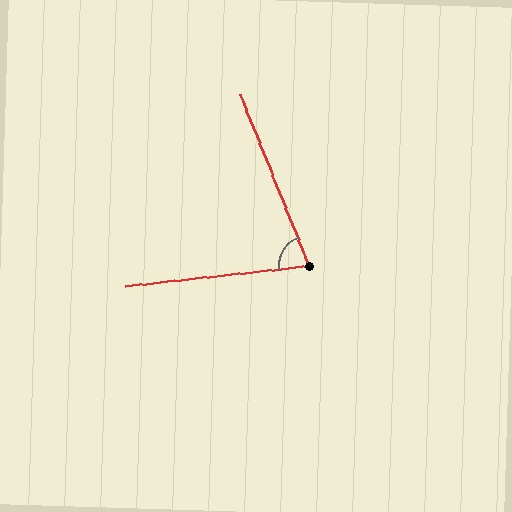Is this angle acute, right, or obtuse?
It is acute.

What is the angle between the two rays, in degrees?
Approximately 74 degrees.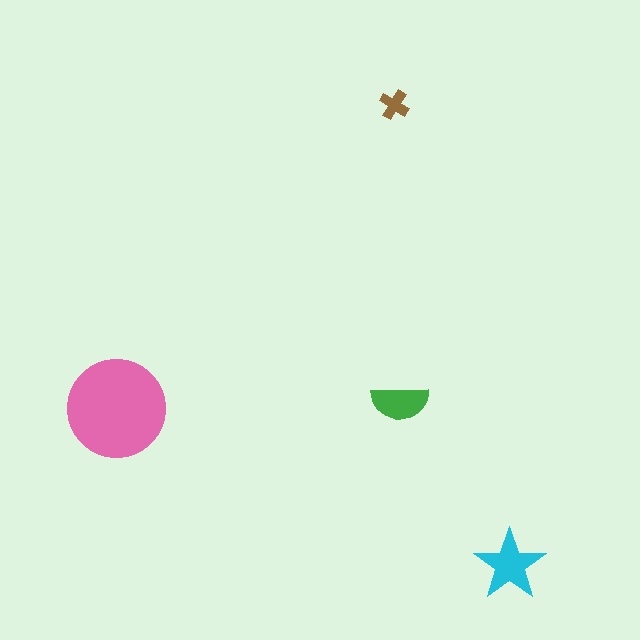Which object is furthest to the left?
The pink circle is leftmost.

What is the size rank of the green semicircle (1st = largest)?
3rd.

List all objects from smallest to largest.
The brown cross, the green semicircle, the cyan star, the pink circle.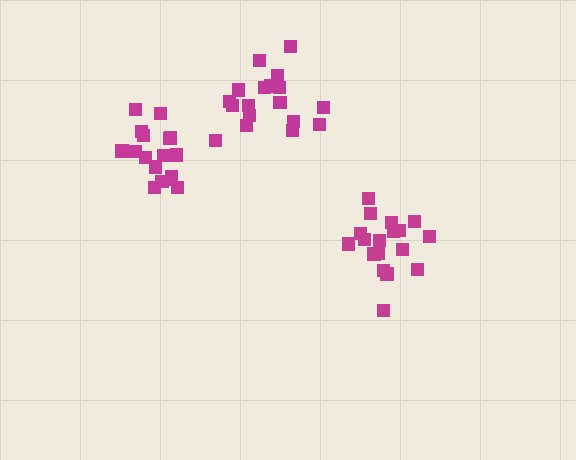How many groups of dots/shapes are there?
There are 3 groups.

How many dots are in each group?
Group 1: 18 dots, Group 2: 18 dots, Group 3: 18 dots (54 total).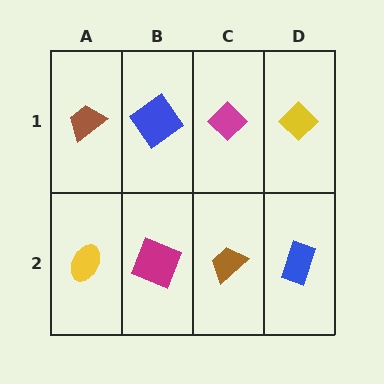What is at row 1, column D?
A yellow diamond.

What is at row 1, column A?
A brown trapezoid.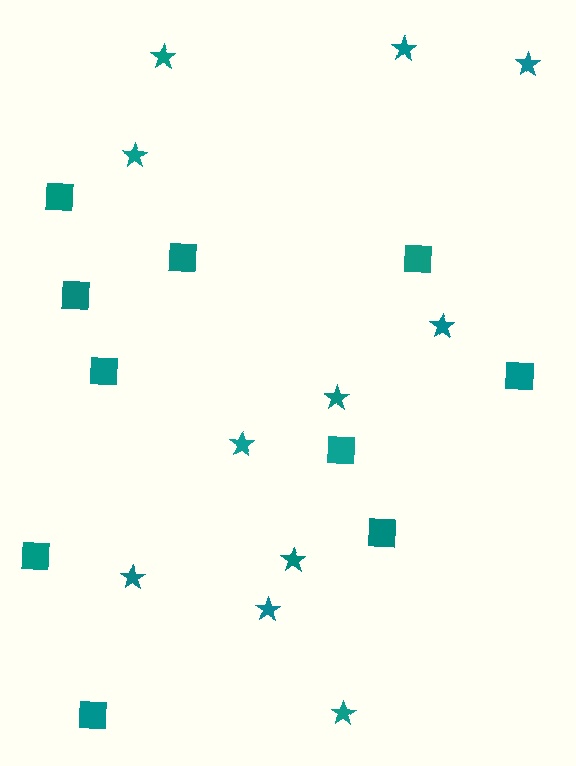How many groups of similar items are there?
There are 2 groups: one group of squares (10) and one group of stars (11).